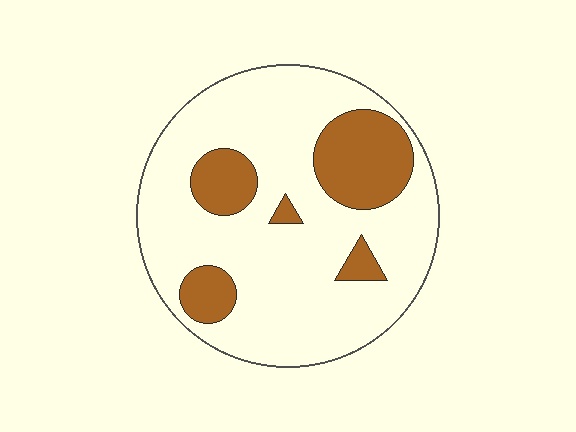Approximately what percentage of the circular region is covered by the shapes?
Approximately 20%.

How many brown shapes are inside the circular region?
5.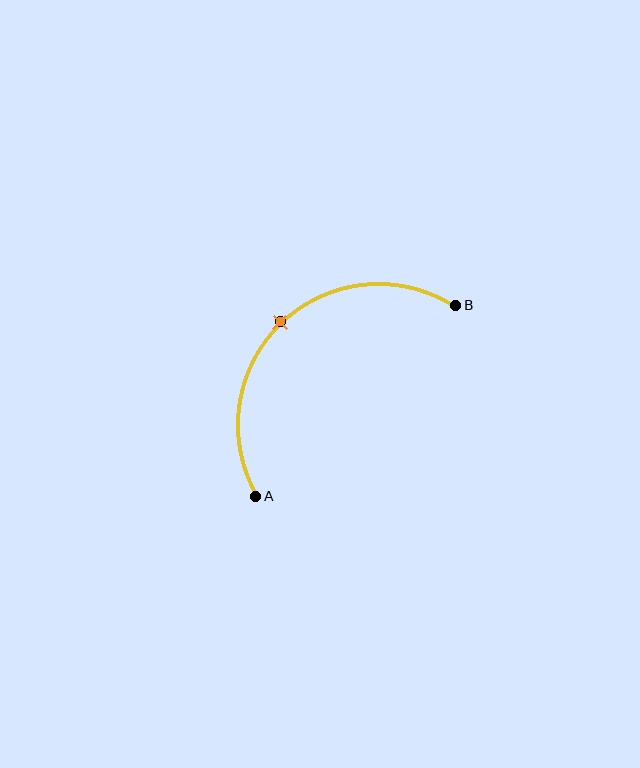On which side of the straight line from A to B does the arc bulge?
The arc bulges above and to the left of the straight line connecting A and B.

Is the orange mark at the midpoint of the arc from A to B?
Yes. The orange mark lies on the arc at equal arc-length from both A and B — it is the arc midpoint.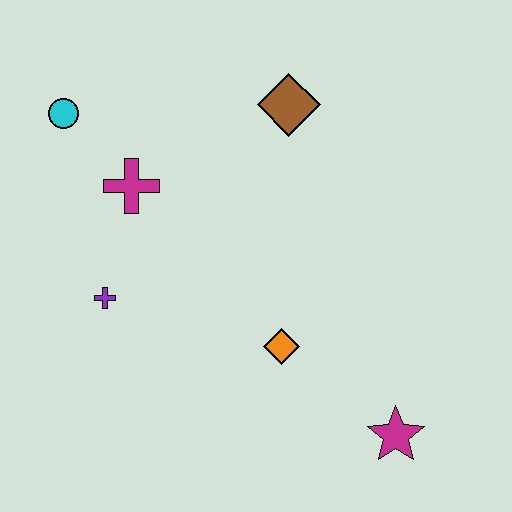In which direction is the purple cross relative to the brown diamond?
The purple cross is below the brown diamond.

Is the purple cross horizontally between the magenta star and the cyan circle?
Yes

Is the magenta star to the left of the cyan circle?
No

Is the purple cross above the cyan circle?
No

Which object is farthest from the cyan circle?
The magenta star is farthest from the cyan circle.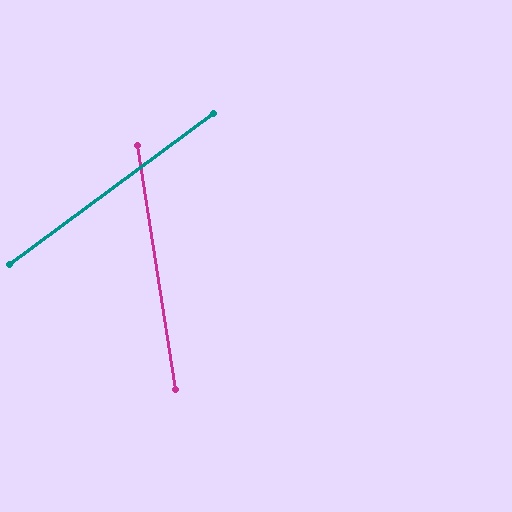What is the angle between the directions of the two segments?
Approximately 62 degrees.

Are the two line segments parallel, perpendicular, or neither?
Neither parallel nor perpendicular — they differ by about 62°.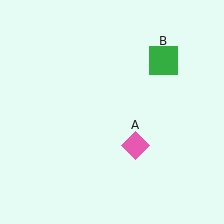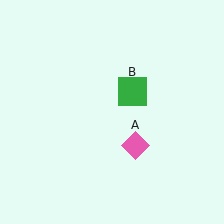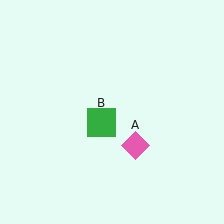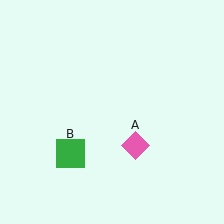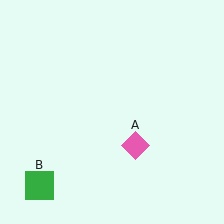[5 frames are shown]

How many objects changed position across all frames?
1 object changed position: green square (object B).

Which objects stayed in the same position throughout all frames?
Pink diamond (object A) remained stationary.